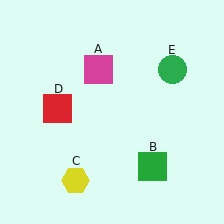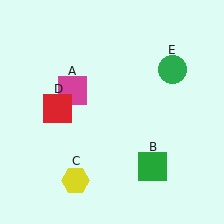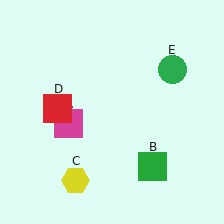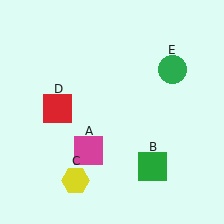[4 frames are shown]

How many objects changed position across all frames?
1 object changed position: magenta square (object A).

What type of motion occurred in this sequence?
The magenta square (object A) rotated counterclockwise around the center of the scene.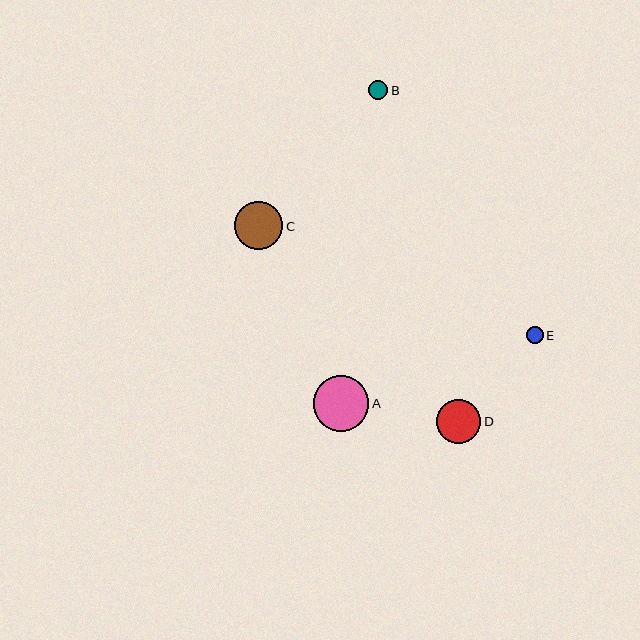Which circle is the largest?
Circle A is the largest with a size of approximately 55 pixels.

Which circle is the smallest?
Circle E is the smallest with a size of approximately 17 pixels.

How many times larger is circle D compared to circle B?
Circle D is approximately 2.3 times the size of circle B.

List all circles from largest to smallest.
From largest to smallest: A, C, D, B, E.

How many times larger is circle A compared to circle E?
Circle A is approximately 3.3 times the size of circle E.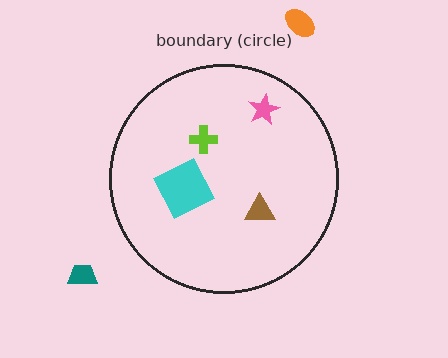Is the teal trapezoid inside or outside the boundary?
Outside.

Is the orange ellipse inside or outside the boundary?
Outside.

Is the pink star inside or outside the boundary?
Inside.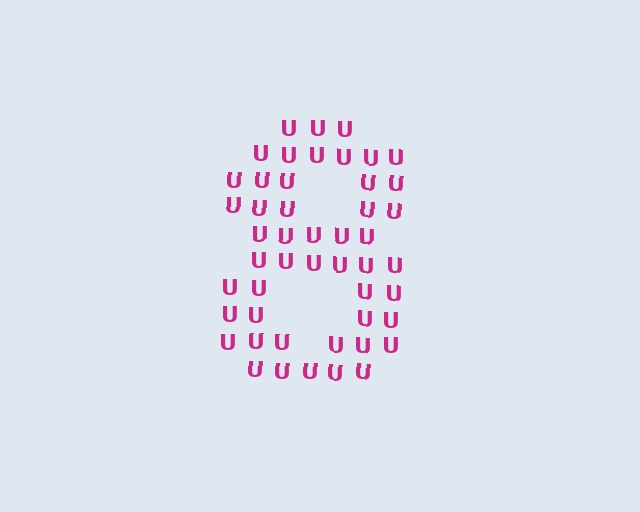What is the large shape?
The large shape is the digit 8.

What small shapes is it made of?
It is made of small letter U's.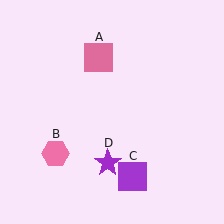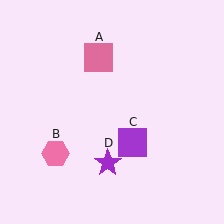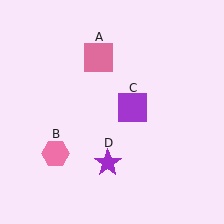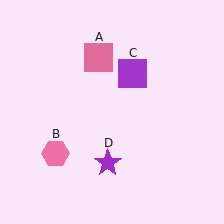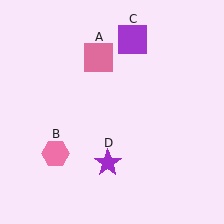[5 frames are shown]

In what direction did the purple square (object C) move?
The purple square (object C) moved up.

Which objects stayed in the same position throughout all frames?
Pink square (object A) and pink hexagon (object B) and purple star (object D) remained stationary.